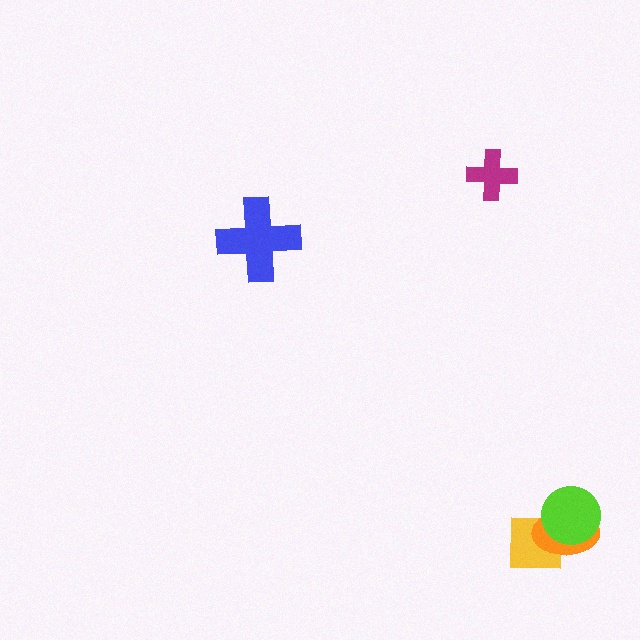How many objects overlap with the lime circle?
2 objects overlap with the lime circle.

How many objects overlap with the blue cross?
0 objects overlap with the blue cross.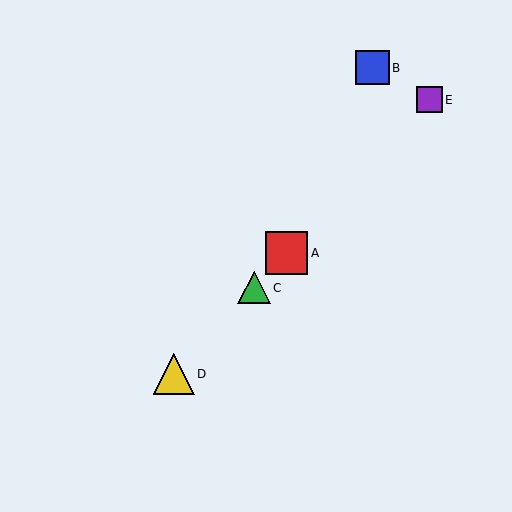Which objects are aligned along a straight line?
Objects A, C, D, E are aligned along a straight line.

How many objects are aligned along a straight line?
4 objects (A, C, D, E) are aligned along a straight line.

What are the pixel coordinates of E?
Object E is at (429, 100).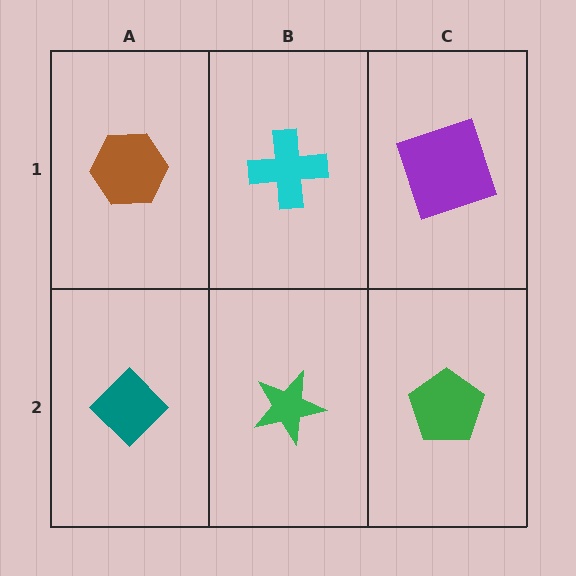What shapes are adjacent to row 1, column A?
A teal diamond (row 2, column A), a cyan cross (row 1, column B).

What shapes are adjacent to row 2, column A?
A brown hexagon (row 1, column A), a green star (row 2, column B).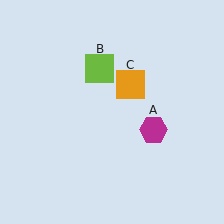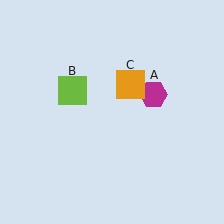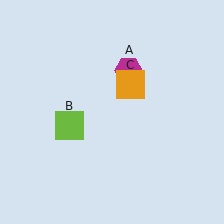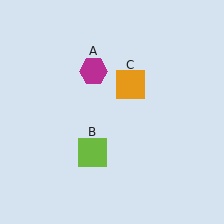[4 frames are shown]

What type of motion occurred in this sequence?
The magenta hexagon (object A), lime square (object B) rotated counterclockwise around the center of the scene.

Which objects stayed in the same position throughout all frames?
Orange square (object C) remained stationary.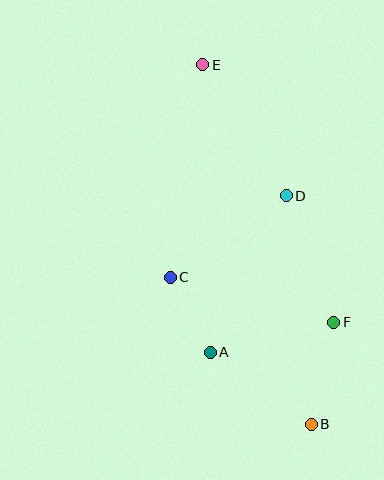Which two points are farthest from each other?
Points B and E are farthest from each other.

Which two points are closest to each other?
Points A and C are closest to each other.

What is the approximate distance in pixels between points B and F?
The distance between B and F is approximately 104 pixels.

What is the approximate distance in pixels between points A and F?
The distance between A and F is approximately 127 pixels.